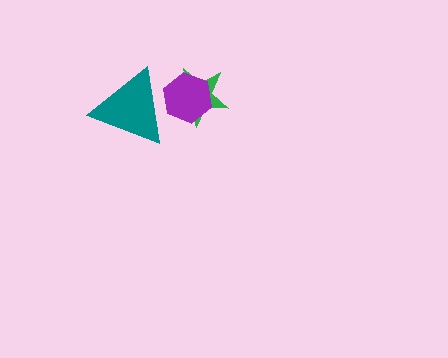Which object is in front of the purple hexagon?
The teal triangle is in front of the purple hexagon.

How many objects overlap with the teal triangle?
1 object overlaps with the teal triangle.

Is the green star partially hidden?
Yes, it is partially covered by another shape.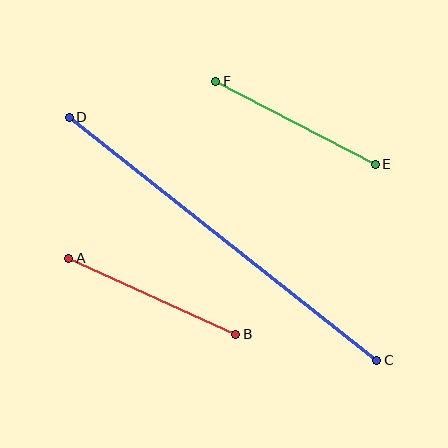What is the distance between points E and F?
The distance is approximately 180 pixels.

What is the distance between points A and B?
The distance is approximately 183 pixels.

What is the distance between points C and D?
The distance is approximately 392 pixels.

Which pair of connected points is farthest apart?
Points C and D are farthest apart.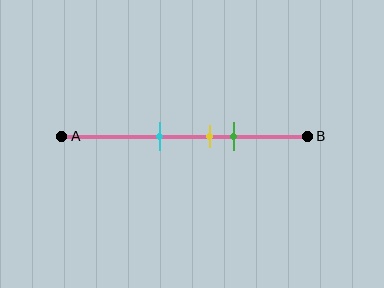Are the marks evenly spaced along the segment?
Yes, the marks are approximately evenly spaced.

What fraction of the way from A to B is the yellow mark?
The yellow mark is approximately 60% (0.6) of the way from A to B.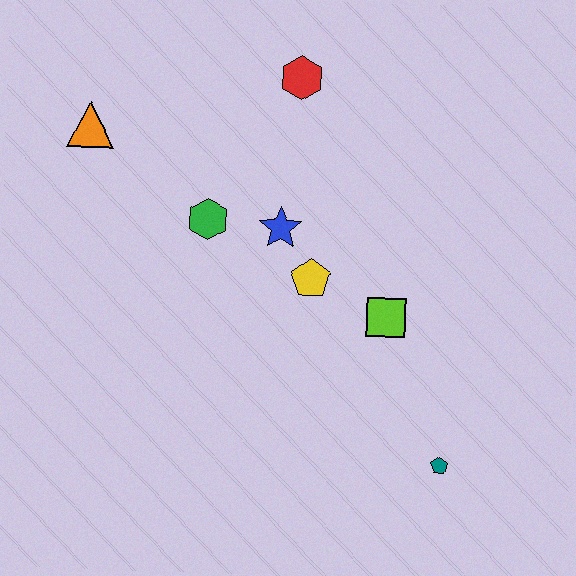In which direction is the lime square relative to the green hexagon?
The lime square is to the right of the green hexagon.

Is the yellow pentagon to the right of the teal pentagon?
No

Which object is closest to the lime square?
The yellow pentagon is closest to the lime square.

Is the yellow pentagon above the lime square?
Yes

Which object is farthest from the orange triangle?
The teal pentagon is farthest from the orange triangle.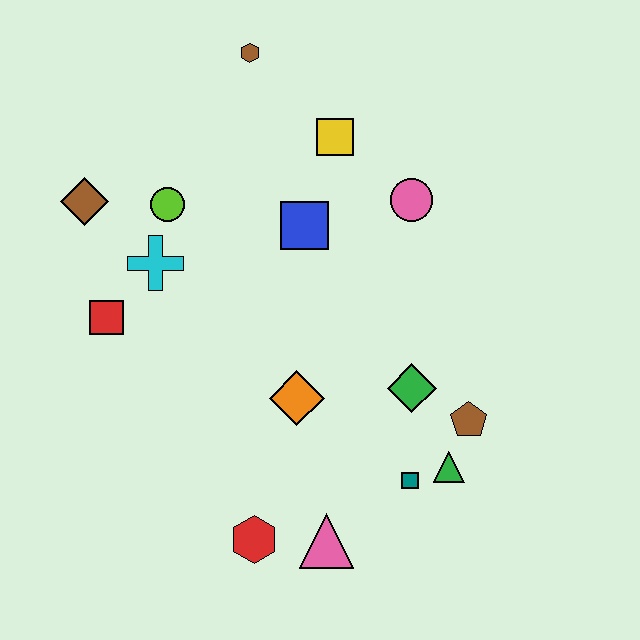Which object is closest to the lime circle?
The cyan cross is closest to the lime circle.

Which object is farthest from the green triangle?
The brown hexagon is farthest from the green triangle.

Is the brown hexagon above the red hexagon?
Yes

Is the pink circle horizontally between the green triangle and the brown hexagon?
Yes